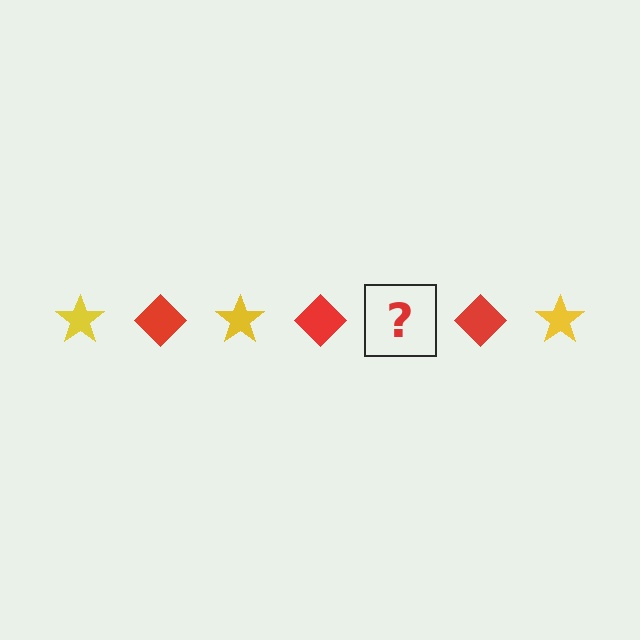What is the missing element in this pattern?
The missing element is a yellow star.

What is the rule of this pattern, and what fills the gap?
The rule is that the pattern alternates between yellow star and red diamond. The gap should be filled with a yellow star.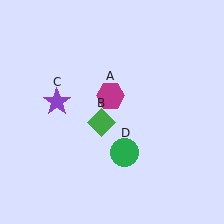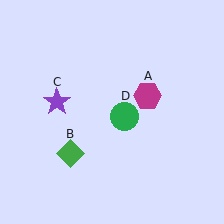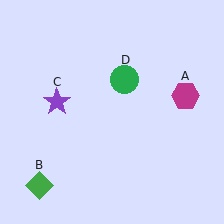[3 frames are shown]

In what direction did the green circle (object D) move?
The green circle (object D) moved up.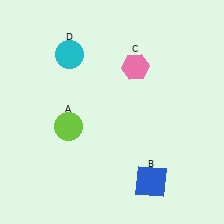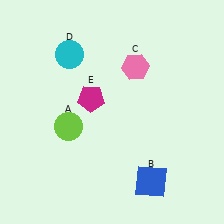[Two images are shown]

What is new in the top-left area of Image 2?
A magenta pentagon (E) was added in the top-left area of Image 2.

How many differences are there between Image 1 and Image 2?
There is 1 difference between the two images.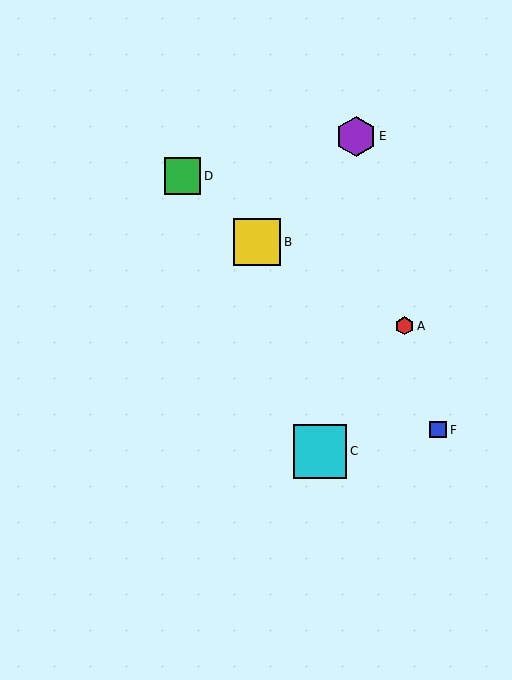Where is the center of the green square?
The center of the green square is at (182, 176).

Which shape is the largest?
The cyan square (labeled C) is the largest.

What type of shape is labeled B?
Shape B is a yellow square.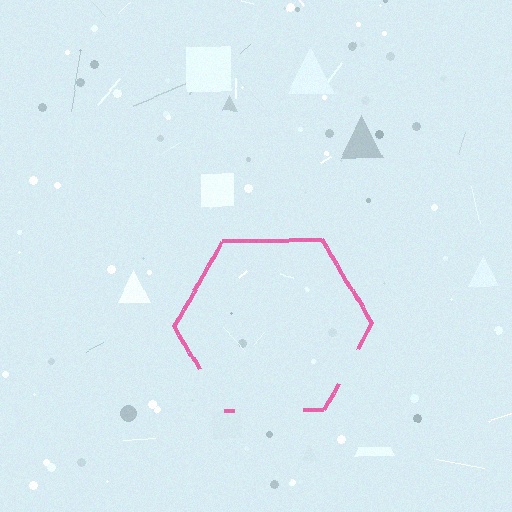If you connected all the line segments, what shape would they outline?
They would outline a hexagon.